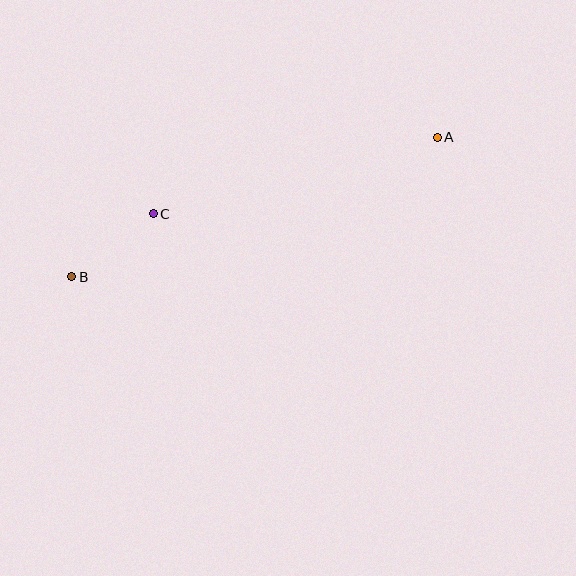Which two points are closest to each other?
Points B and C are closest to each other.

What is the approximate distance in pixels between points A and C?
The distance between A and C is approximately 294 pixels.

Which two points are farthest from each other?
Points A and B are farthest from each other.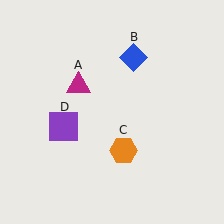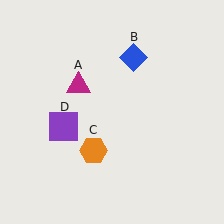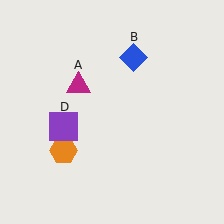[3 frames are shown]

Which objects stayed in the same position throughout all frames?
Magenta triangle (object A) and blue diamond (object B) and purple square (object D) remained stationary.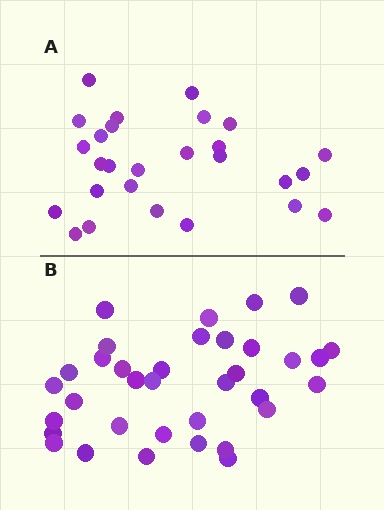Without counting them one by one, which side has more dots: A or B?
Region B (the bottom region) has more dots.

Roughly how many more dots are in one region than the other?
Region B has roughly 8 or so more dots than region A.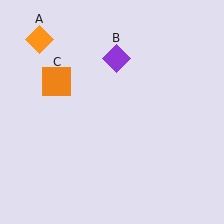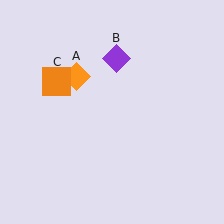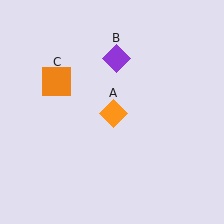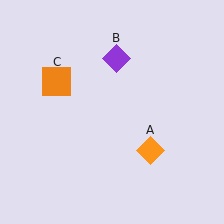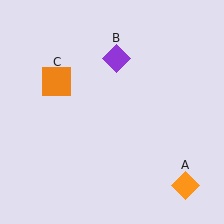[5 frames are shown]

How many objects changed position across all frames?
1 object changed position: orange diamond (object A).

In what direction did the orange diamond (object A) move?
The orange diamond (object A) moved down and to the right.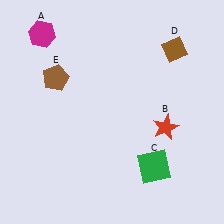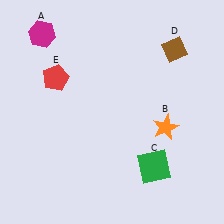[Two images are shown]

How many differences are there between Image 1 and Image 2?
There are 2 differences between the two images.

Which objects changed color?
B changed from red to orange. E changed from brown to red.